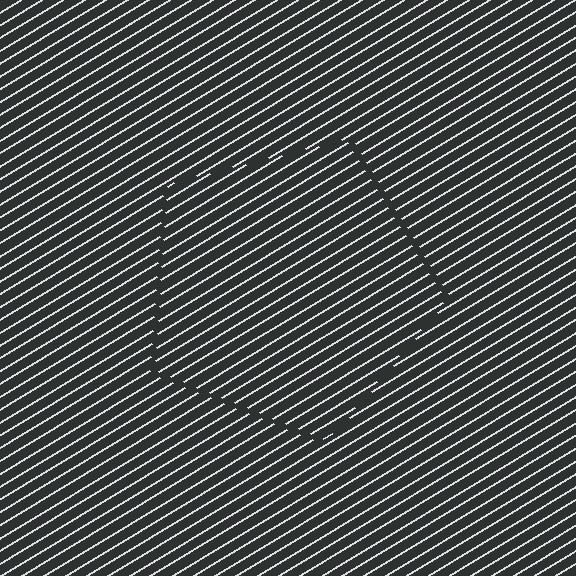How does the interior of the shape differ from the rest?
The interior of the shape contains the same grating, shifted by half a period — the contour is defined by the phase discontinuity where line-ends from the inner and outer gratings abut.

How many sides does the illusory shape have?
5 sides — the line-ends trace a pentagon.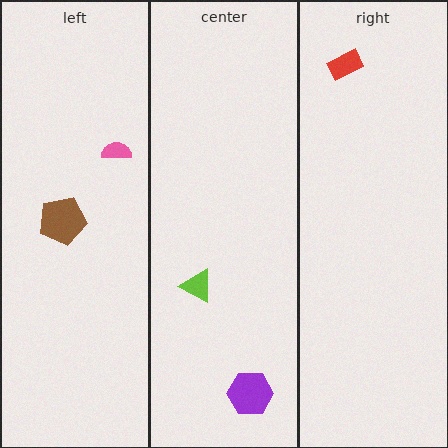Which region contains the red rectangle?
The right region.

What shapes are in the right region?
The red rectangle.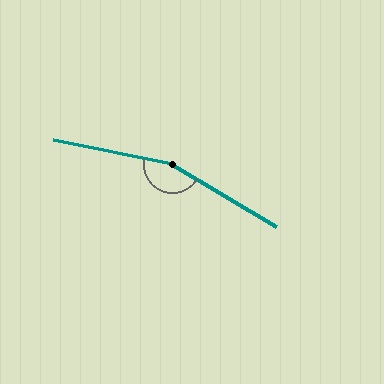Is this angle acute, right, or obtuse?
It is obtuse.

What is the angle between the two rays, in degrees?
Approximately 161 degrees.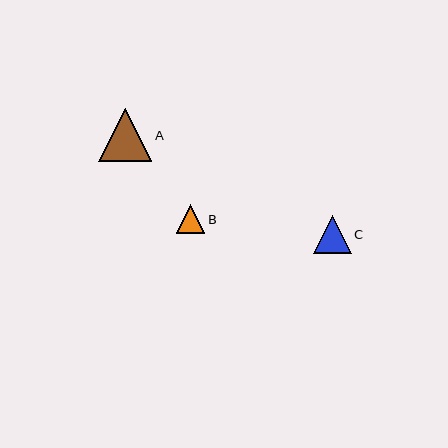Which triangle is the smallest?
Triangle B is the smallest with a size of approximately 29 pixels.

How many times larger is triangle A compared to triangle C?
Triangle A is approximately 1.4 times the size of triangle C.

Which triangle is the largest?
Triangle A is the largest with a size of approximately 53 pixels.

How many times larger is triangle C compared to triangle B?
Triangle C is approximately 1.3 times the size of triangle B.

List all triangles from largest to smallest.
From largest to smallest: A, C, B.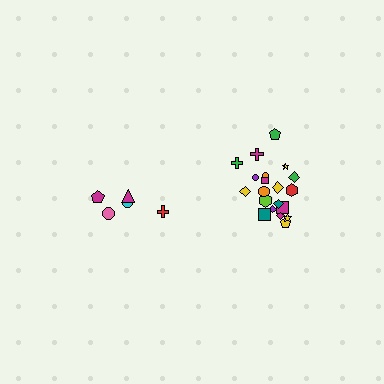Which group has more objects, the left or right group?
The right group.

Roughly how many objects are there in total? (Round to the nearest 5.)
Roughly 25 objects in total.